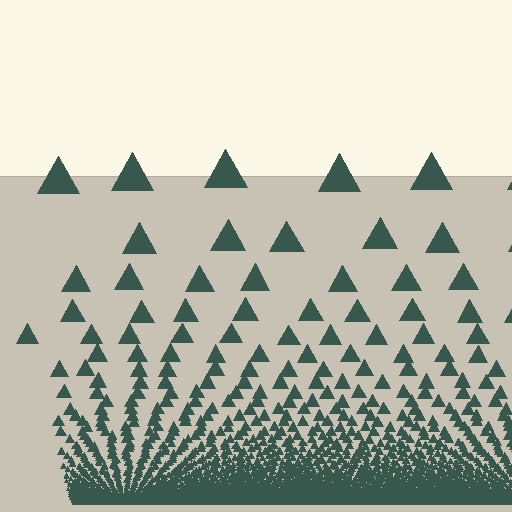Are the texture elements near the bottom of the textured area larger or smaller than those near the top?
Smaller. The gradient is inverted — elements near the bottom are smaller and denser.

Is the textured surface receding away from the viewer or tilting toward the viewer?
The surface appears to tilt toward the viewer. Texture elements get larger and sparser toward the top.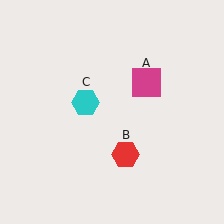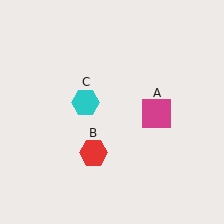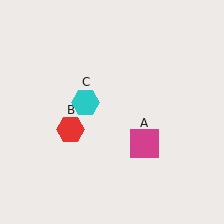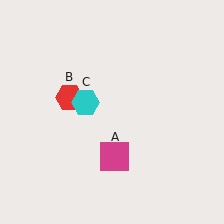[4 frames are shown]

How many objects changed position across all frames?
2 objects changed position: magenta square (object A), red hexagon (object B).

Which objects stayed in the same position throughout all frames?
Cyan hexagon (object C) remained stationary.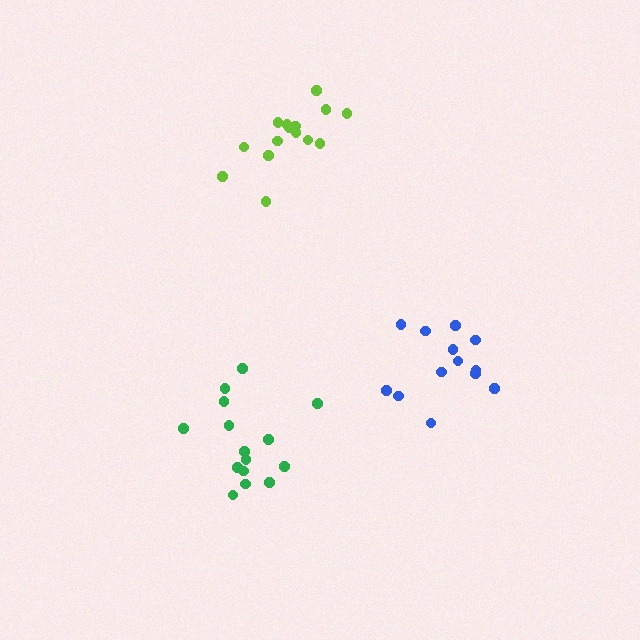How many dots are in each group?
Group 1: 13 dots, Group 2: 15 dots, Group 3: 15 dots (43 total).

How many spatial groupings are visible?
There are 3 spatial groupings.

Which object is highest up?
The lime cluster is topmost.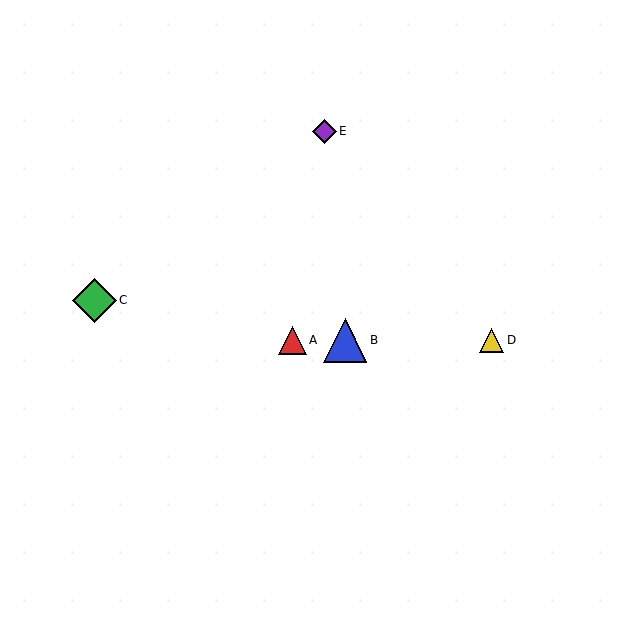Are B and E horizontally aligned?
No, B is at y≈340 and E is at y≈131.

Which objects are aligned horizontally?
Objects A, B, D are aligned horizontally.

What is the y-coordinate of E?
Object E is at y≈131.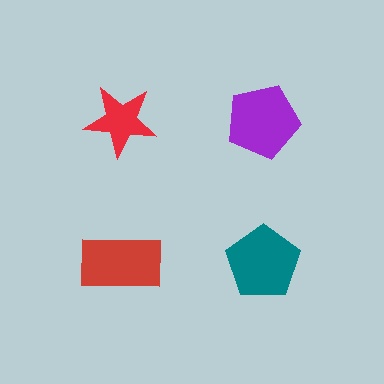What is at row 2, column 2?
A teal pentagon.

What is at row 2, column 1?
A red rectangle.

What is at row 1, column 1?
A red star.